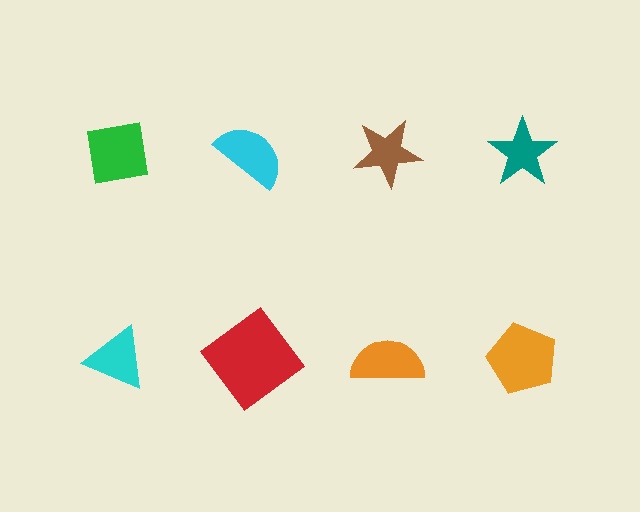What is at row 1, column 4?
A teal star.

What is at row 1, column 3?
A brown star.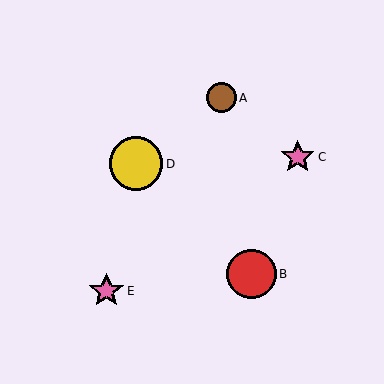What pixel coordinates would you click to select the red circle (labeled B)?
Click at (252, 274) to select the red circle B.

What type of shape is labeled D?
Shape D is a yellow circle.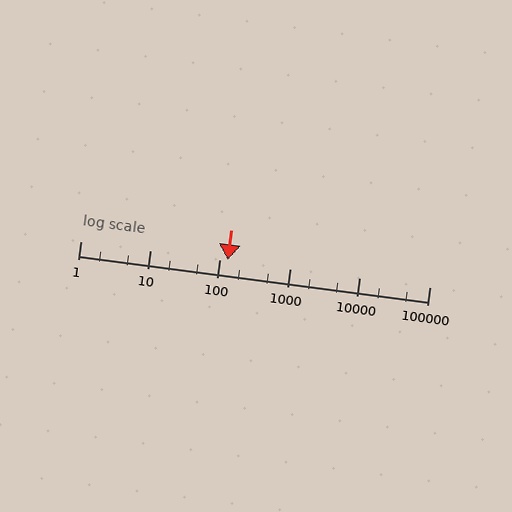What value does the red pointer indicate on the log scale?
The pointer indicates approximately 130.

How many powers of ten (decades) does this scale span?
The scale spans 5 decades, from 1 to 100000.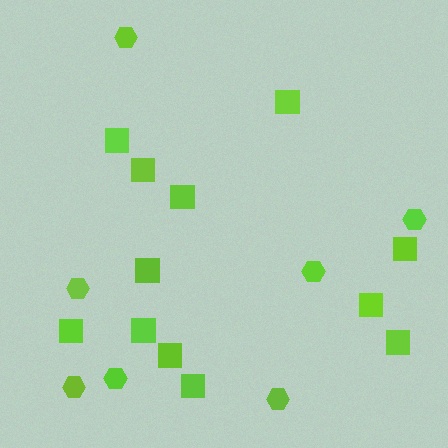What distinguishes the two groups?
There are 2 groups: one group of squares (12) and one group of hexagons (7).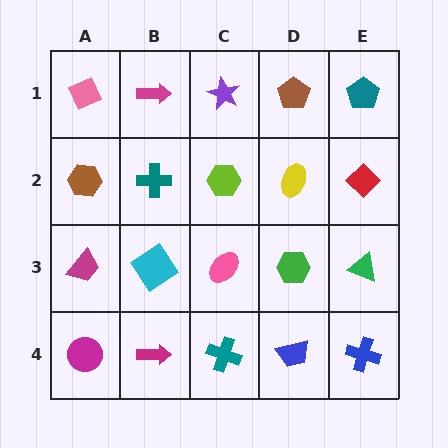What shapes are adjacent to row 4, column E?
A green triangle (row 3, column E), a blue trapezoid (row 4, column D).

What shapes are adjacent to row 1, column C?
A lime hexagon (row 2, column C), a magenta arrow (row 1, column B), a brown pentagon (row 1, column D).